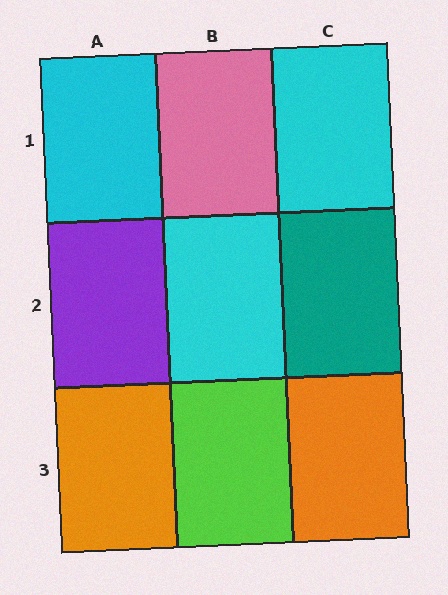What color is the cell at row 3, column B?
Lime.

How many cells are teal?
1 cell is teal.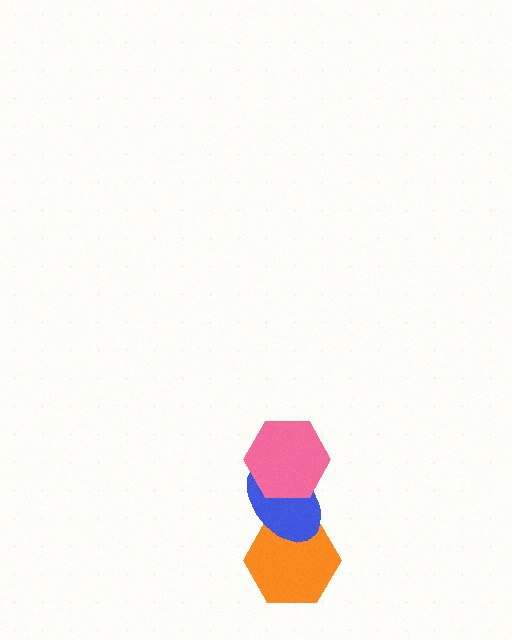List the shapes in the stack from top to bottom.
From top to bottom: the pink hexagon, the blue ellipse, the orange hexagon.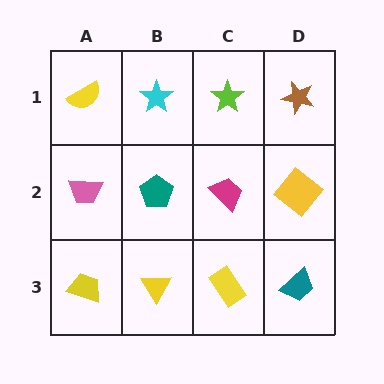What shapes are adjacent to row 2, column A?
A yellow semicircle (row 1, column A), a yellow trapezoid (row 3, column A), a teal pentagon (row 2, column B).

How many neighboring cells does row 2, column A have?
3.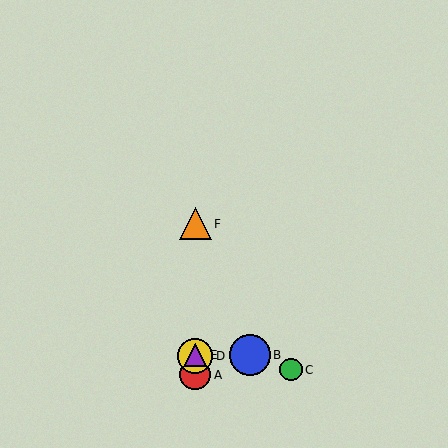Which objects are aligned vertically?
Objects A, D, E, F are aligned vertically.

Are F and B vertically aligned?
No, F is at x≈195 and B is at x≈250.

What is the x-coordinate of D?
Object D is at x≈195.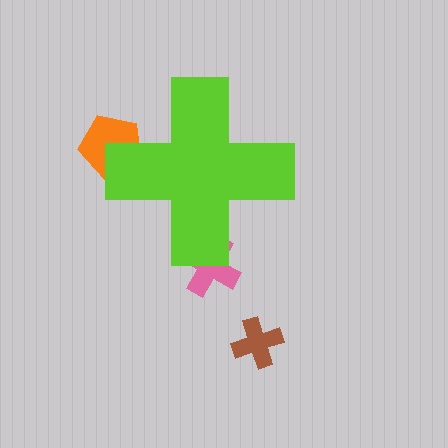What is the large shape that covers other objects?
A lime cross.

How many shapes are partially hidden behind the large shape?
2 shapes are partially hidden.